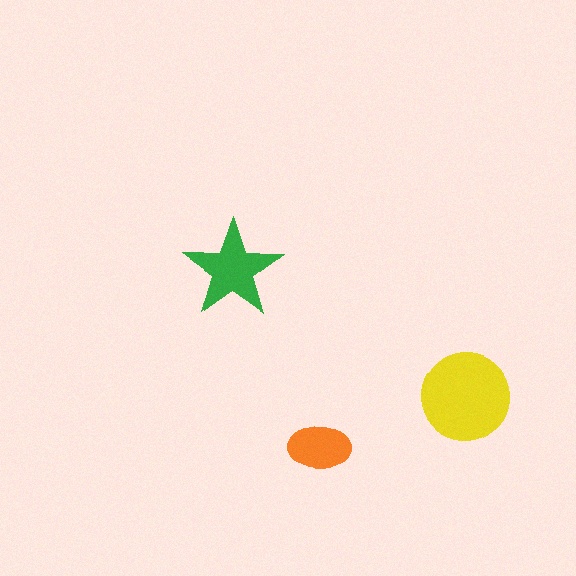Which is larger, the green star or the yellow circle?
The yellow circle.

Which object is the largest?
The yellow circle.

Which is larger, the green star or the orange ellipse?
The green star.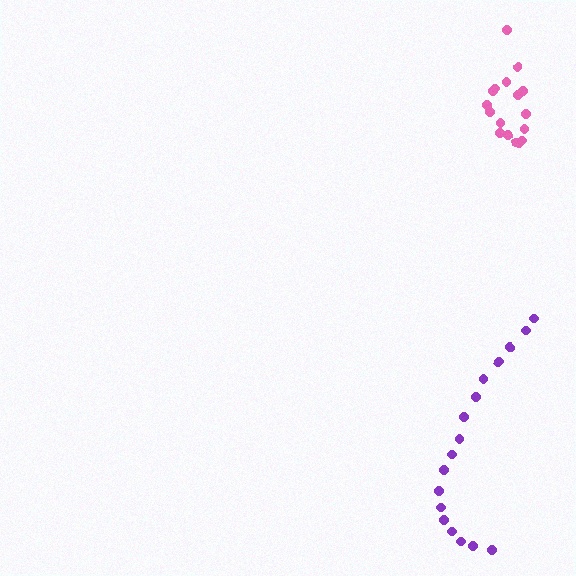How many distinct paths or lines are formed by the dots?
There are 2 distinct paths.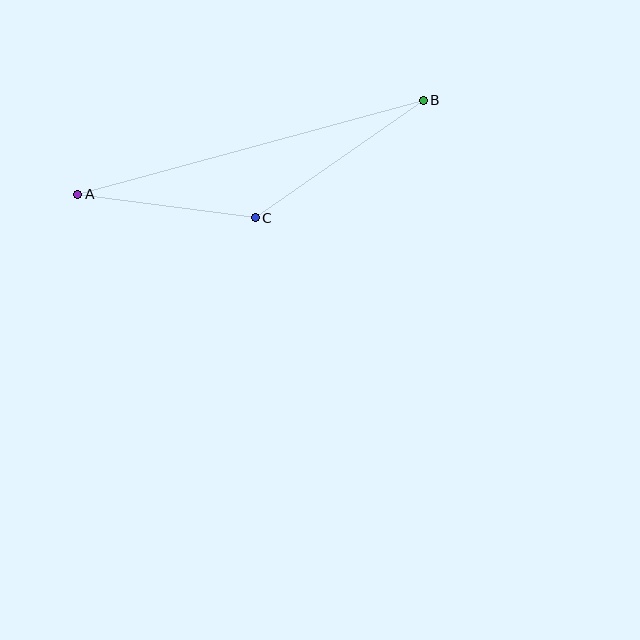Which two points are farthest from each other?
Points A and B are farthest from each other.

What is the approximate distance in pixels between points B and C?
The distance between B and C is approximately 205 pixels.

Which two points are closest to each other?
Points A and C are closest to each other.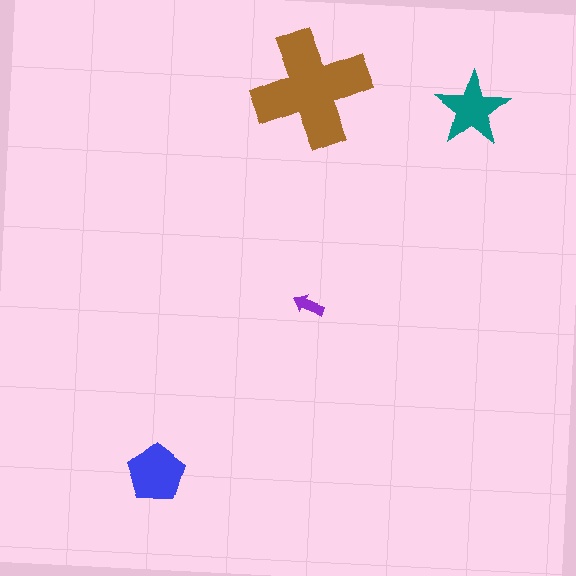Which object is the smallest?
The purple arrow.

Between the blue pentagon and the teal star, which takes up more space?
The blue pentagon.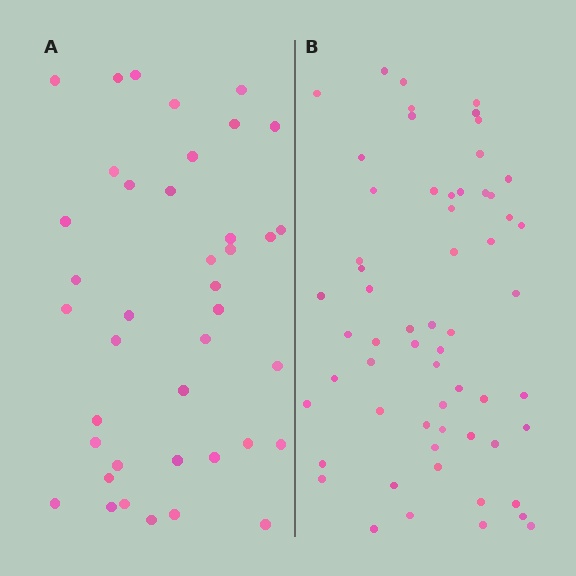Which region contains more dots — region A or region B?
Region B (the right region) has more dots.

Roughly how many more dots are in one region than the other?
Region B has approximately 20 more dots than region A.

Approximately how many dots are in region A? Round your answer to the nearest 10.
About 40 dots.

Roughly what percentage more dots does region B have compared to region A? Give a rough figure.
About 50% more.